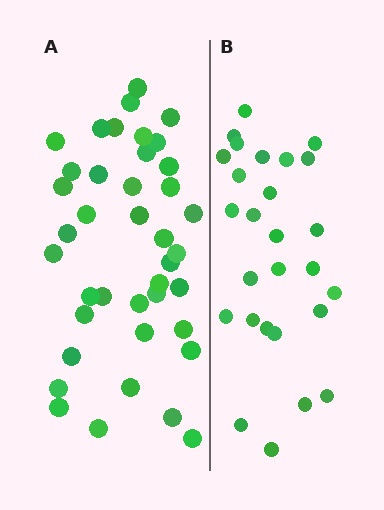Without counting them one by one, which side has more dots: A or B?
Region A (the left region) has more dots.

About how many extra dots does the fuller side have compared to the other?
Region A has approximately 15 more dots than region B.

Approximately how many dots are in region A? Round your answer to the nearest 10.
About 40 dots.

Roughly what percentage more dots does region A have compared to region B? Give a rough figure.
About 50% more.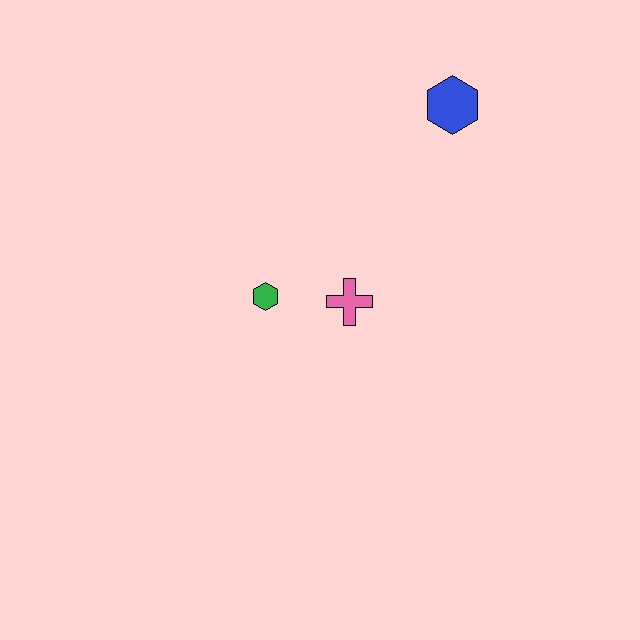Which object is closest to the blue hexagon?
The pink cross is closest to the blue hexagon.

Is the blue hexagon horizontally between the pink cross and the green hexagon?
No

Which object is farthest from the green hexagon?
The blue hexagon is farthest from the green hexagon.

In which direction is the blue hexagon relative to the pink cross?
The blue hexagon is above the pink cross.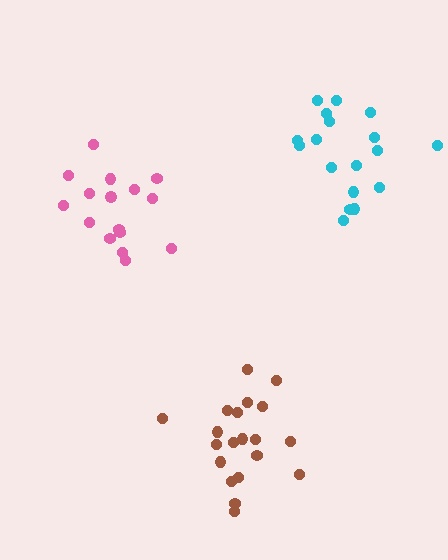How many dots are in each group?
Group 1: 16 dots, Group 2: 18 dots, Group 3: 20 dots (54 total).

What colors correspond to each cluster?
The clusters are colored: pink, cyan, brown.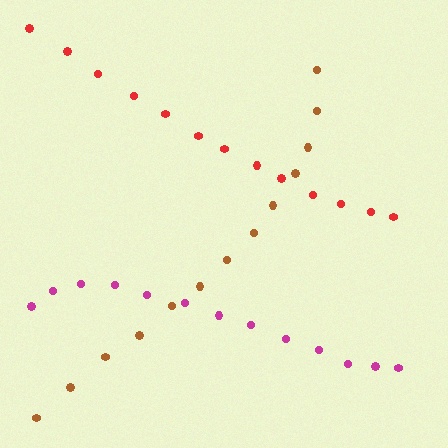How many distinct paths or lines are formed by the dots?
There are 3 distinct paths.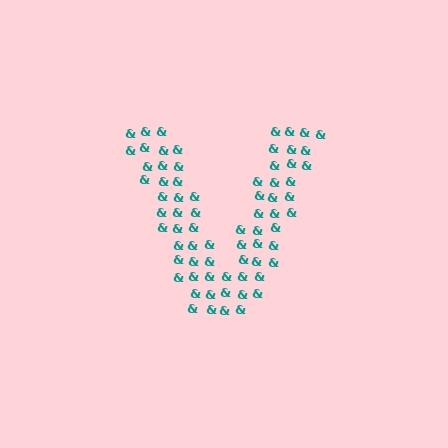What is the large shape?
The large shape is the letter V.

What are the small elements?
The small elements are ampersands.